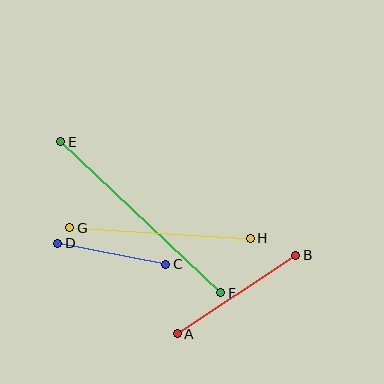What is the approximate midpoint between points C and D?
The midpoint is at approximately (112, 254) pixels.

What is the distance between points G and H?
The distance is approximately 181 pixels.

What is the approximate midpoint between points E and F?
The midpoint is at approximately (141, 217) pixels.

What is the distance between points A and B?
The distance is approximately 142 pixels.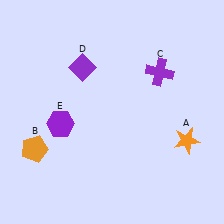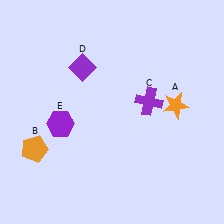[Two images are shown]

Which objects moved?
The objects that moved are: the orange star (A), the purple cross (C).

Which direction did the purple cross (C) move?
The purple cross (C) moved down.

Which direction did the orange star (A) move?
The orange star (A) moved up.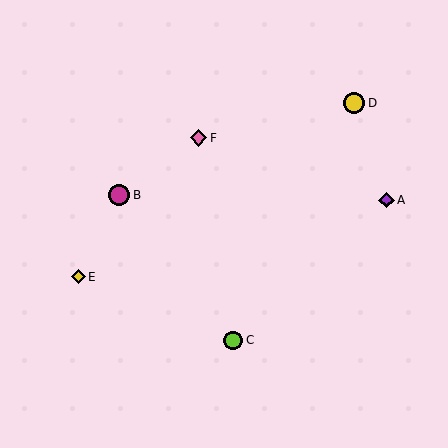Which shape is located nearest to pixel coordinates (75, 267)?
The yellow diamond (labeled E) at (79, 277) is nearest to that location.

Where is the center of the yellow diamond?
The center of the yellow diamond is at (79, 277).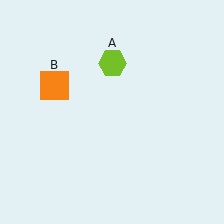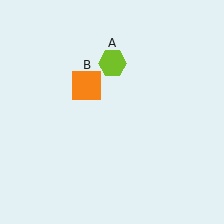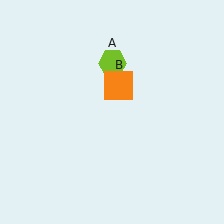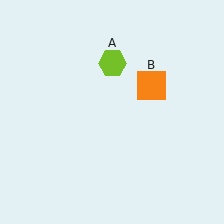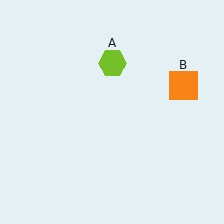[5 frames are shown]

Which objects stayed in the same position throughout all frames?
Lime hexagon (object A) remained stationary.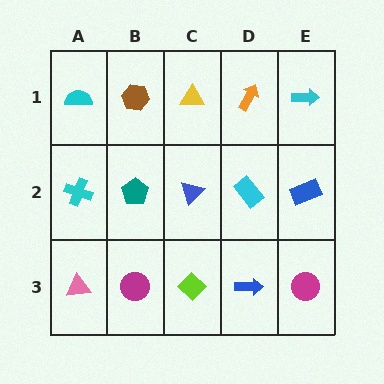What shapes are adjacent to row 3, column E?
A blue rectangle (row 2, column E), a blue arrow (row 3, column D).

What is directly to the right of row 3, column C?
A blue arrow.